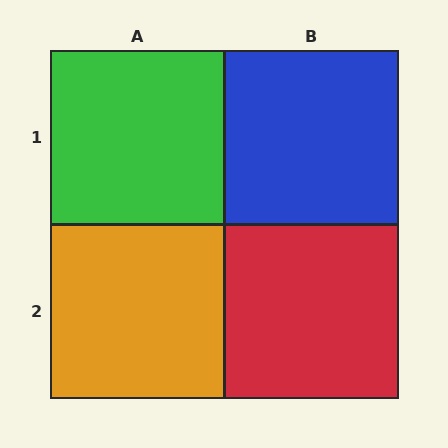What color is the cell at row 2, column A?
Orange.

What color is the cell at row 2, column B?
Red.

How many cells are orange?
1 cell is orange.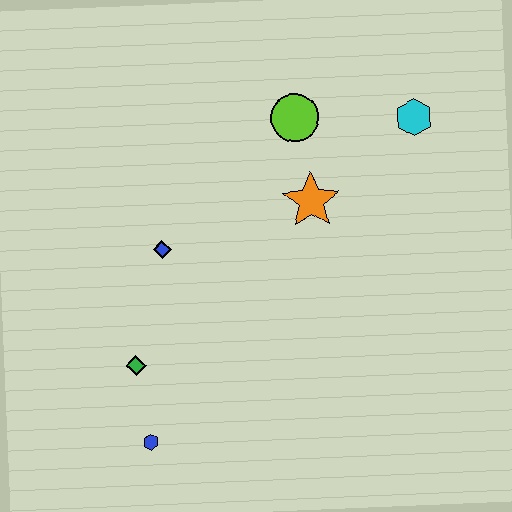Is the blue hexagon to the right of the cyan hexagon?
No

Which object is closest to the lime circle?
The orange star is closest to the lime circle.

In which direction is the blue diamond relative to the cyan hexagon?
The blue diamond is to the left of the cyan hexagon.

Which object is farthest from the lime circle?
The blue hexagon is farthest from the lime circle.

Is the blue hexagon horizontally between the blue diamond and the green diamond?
Yes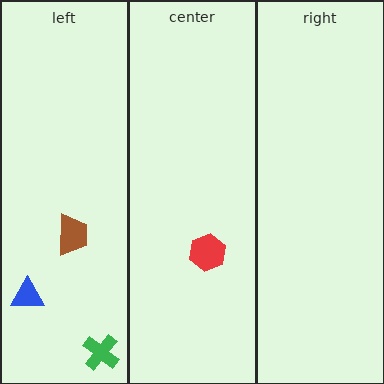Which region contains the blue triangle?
The left region.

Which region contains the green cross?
The left region.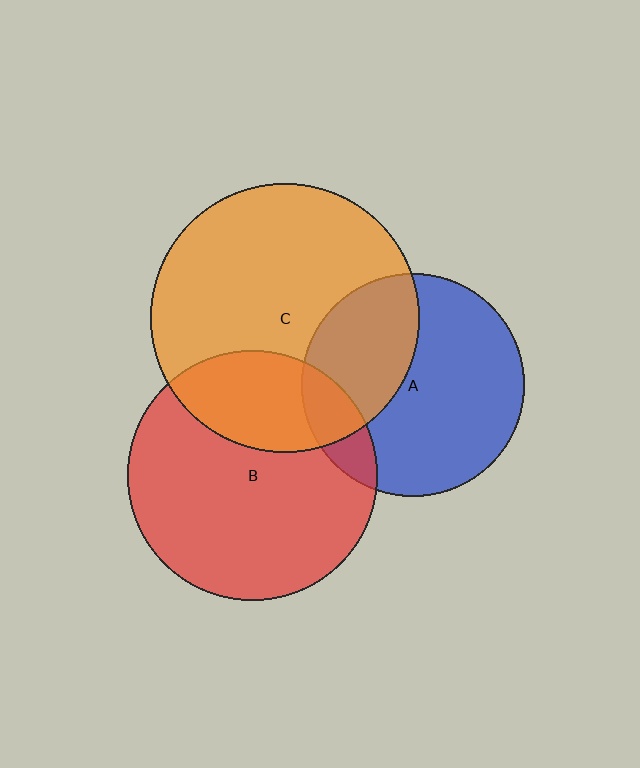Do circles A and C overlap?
Yes.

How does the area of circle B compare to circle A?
Approximately 1.3 times.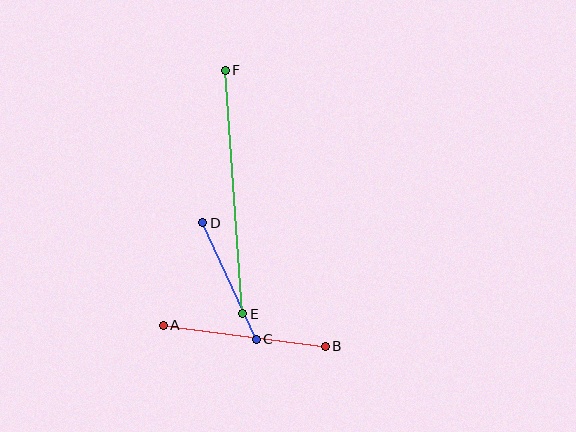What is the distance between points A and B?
The distance is approximately 163 pixels.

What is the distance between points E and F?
The distance is approximately 244 pixels.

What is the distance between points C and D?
The distance is approximately 128 pixels.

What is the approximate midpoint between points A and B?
The midpoint is at approximately (244, 336) pixels.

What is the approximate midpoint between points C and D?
The midpoint is at approximately (229, 281) pixels.